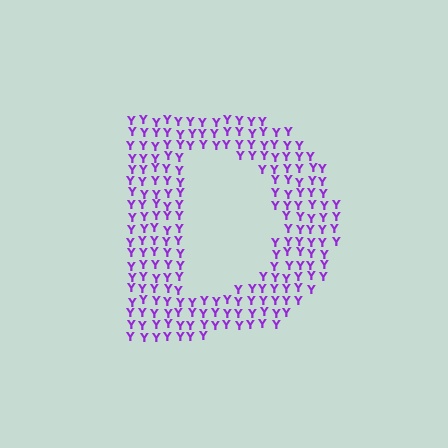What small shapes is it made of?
It is made of small letter Y's.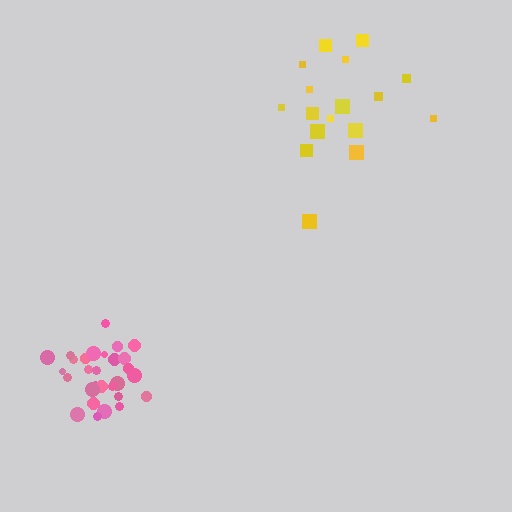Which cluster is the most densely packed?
Pink.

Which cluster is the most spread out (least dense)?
Yellow.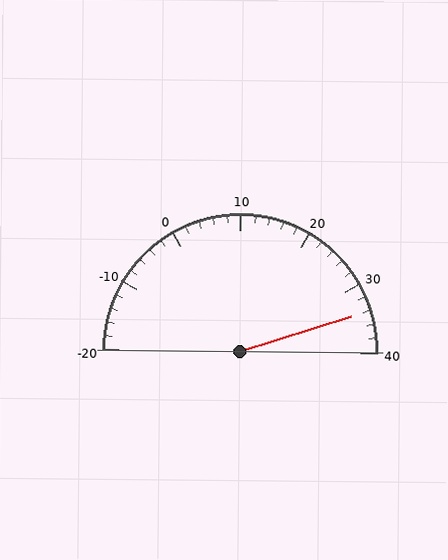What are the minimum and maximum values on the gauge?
The gauge ranges from -20 to 40.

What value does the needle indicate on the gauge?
The needle indicates approximately 34.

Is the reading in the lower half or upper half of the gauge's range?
The reading is in the upper half of the range (-20 to 40).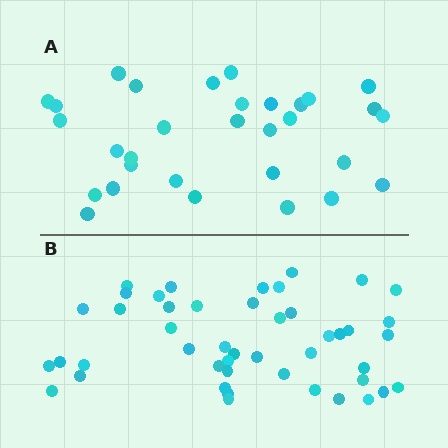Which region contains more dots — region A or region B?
Region B (the bottom region) has more dots.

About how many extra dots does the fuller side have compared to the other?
Region B has approximately 15 more dots than region A.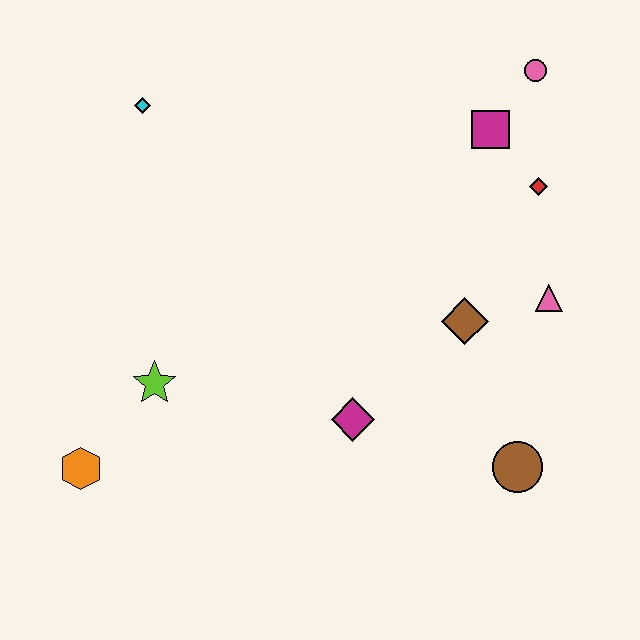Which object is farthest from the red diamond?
The orange hexagon is farthest from the red diamond.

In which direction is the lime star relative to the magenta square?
The lime star is to the left of the magenta square.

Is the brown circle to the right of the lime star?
Yes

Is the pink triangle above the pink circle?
No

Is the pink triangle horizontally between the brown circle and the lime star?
No